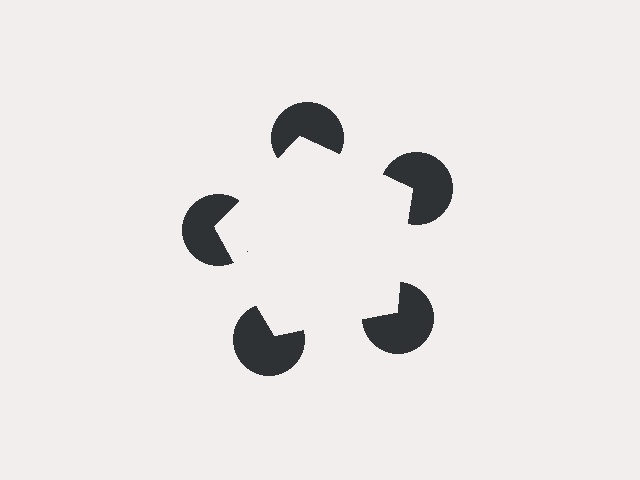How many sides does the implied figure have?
5 sides.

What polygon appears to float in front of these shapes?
An illusory pentagon — its edges are inferred from the aligned wedge cuts in the pac-man discs, not physically drawn.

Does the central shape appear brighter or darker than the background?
It typically appears slightly brighter than the background, even though no actual brightness change is drawn.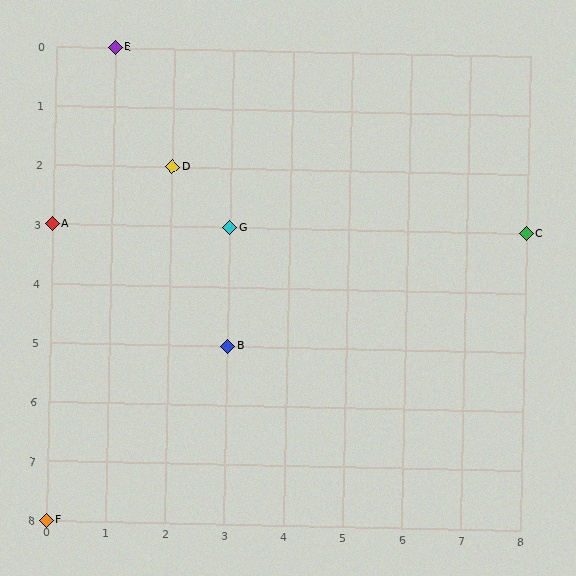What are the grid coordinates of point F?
Point F is at grid coordinates (0, 8).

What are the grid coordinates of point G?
Point G is at grid coordinates (3, 3).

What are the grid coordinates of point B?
Point B is at grid coordinates (3, 5).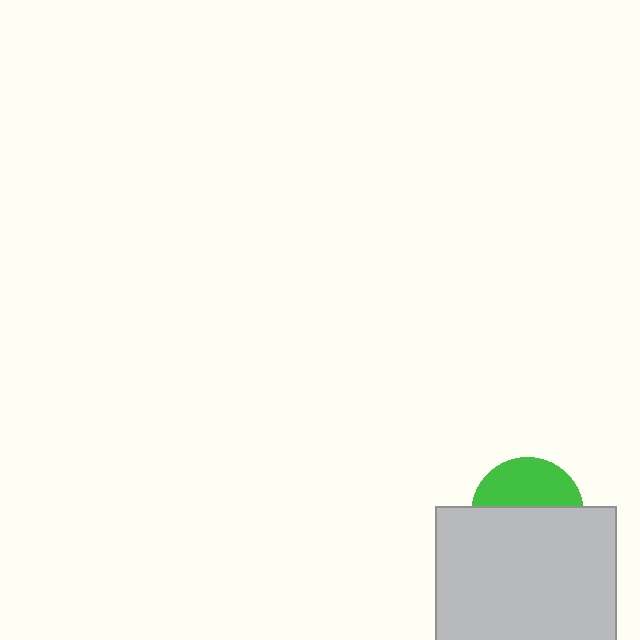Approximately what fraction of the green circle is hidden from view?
Roughly 59% of the green circle is hidden behind the light gray square.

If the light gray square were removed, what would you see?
You would see the complete green circle.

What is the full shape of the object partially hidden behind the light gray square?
The partially hidden object is a green circle.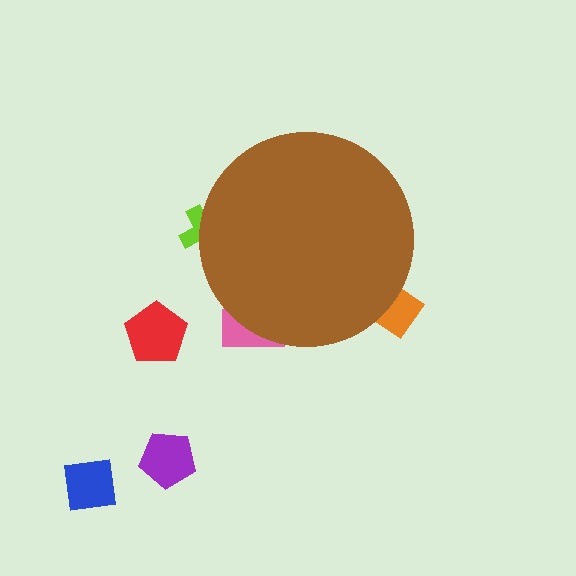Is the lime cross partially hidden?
Yes, the lime cross is partially hidden behind the brown circle.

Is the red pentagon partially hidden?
No, the red pentagon is fully visible.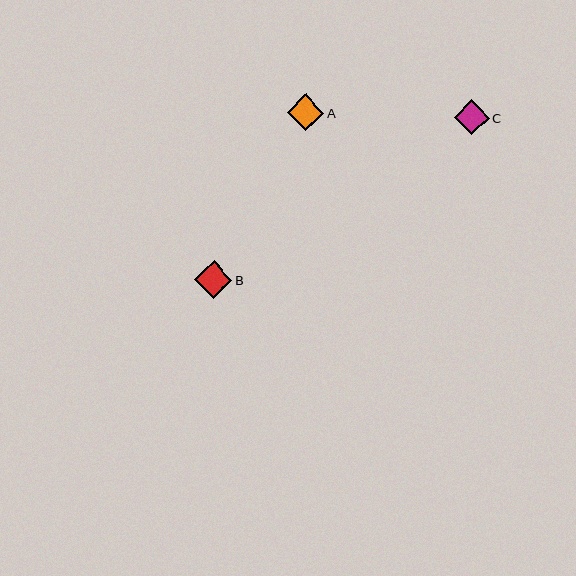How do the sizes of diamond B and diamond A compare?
Diamond B and diamond A are approximately the same size.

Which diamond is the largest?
Diamond B is the largest with a size of approximately 38 pixels.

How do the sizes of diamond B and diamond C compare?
Diamond B and diamond C are approximately the same size.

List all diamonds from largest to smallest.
From largest to smallest: B, A, C.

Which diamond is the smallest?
Diamond C is the smallest with a size of approximately 35 pixels.